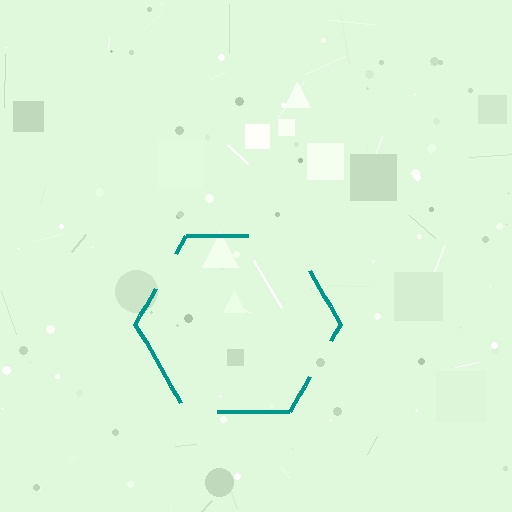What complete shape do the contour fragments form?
The contour fragments form a hexagon.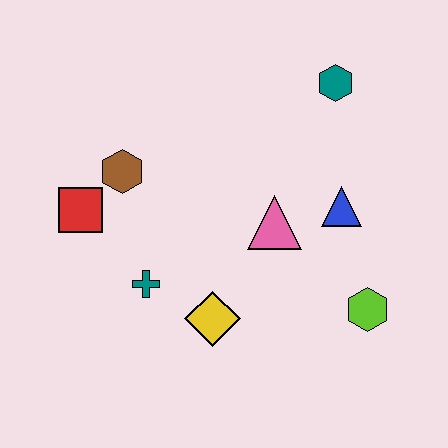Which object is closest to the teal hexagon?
The blue triangle is closest to the teal hexagon.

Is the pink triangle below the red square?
Yes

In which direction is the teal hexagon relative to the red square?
The teal hexagon is to the right of the red square.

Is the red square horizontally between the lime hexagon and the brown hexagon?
No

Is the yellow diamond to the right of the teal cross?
Yes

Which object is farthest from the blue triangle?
The red square is farthest from the blue triangle.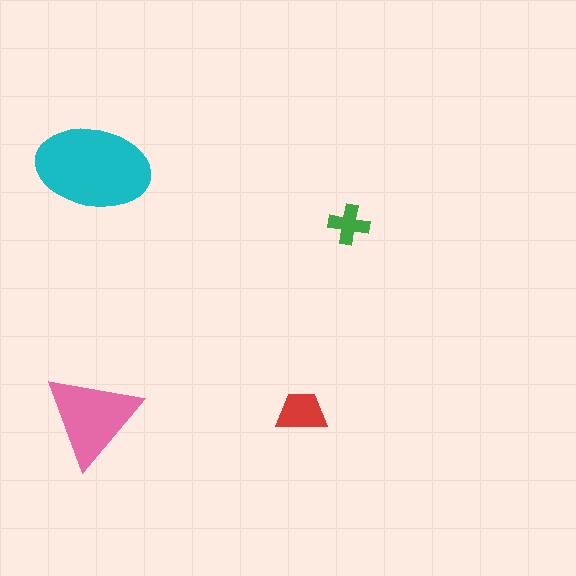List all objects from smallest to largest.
The green cross, the red trapezoid, the pink triangle, the cyan ellipse.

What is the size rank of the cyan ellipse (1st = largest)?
1st.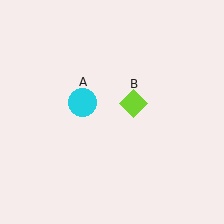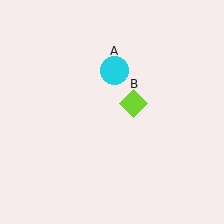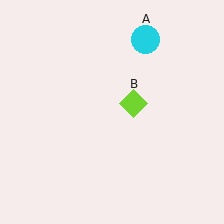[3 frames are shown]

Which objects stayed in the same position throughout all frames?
Lime diamond (object B) remained stationary.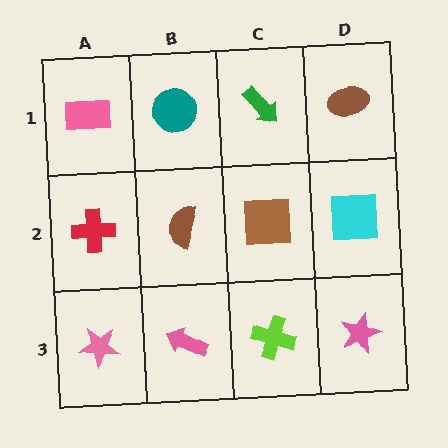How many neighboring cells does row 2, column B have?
4.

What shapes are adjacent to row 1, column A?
A red cross (row 2, column A), a teal circle (row 1, column B).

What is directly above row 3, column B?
A brown semicircle.